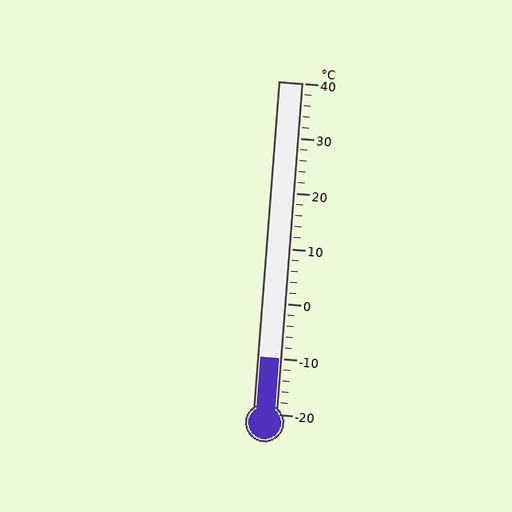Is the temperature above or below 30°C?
The temperature is below 30°C.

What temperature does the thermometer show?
The thermometer shows approximately -10°C.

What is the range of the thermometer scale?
The thermometer scale ranges from -20°C to 40°C.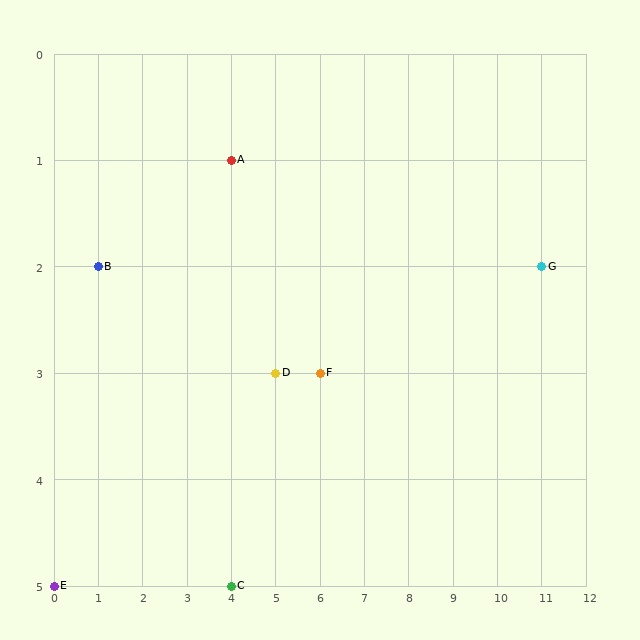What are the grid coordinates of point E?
Point E is at grid coordinates (0, 5).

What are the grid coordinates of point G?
Point G is at grid coordinates (11, 2).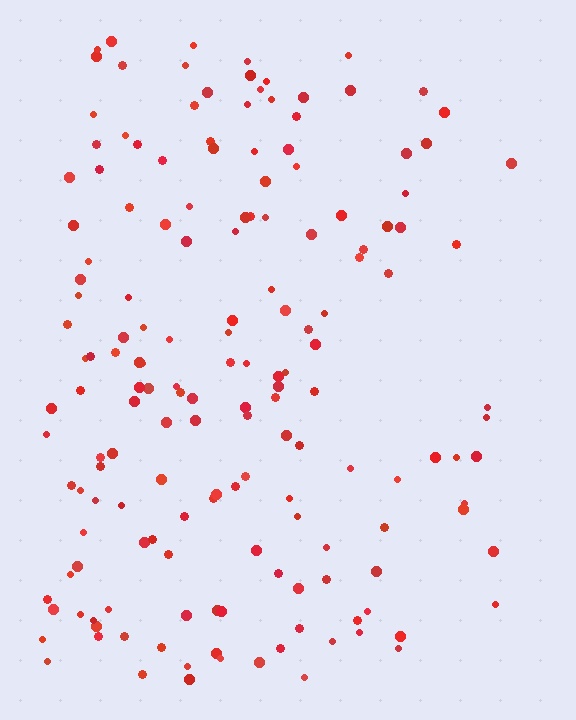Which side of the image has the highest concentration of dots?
The left.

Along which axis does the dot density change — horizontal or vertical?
Horizontal.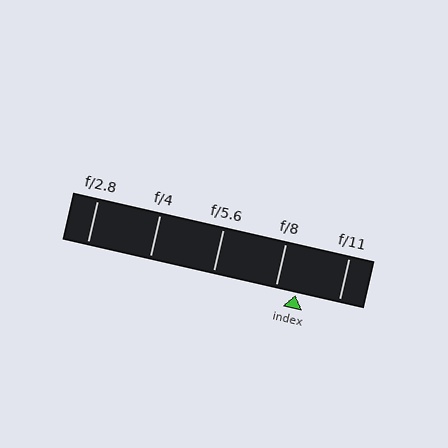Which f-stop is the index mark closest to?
The index mark is closest to f/8.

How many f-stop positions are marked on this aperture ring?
There are 5 f-stop positions marked.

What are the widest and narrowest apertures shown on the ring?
The widest aperture shown is f/2.8 and the narrowest is f/11.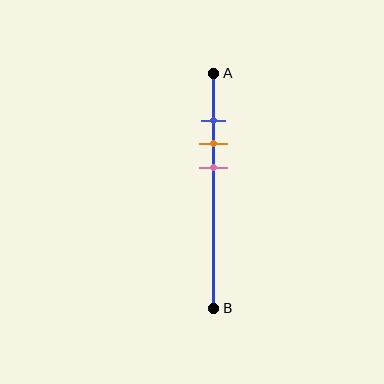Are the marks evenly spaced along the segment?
Yes, the marks are approximately evenly spaced.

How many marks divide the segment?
There are 3 marks dividing the segment.